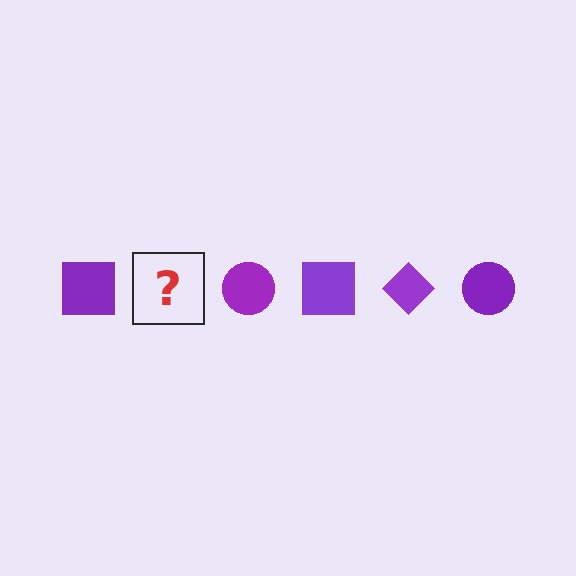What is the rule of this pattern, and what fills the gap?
The rule is that the pattern cycles through square, diamond, circle shapes in purple. The gap should be filled with a purple diamond.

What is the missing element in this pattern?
The missing element is a purple diamond.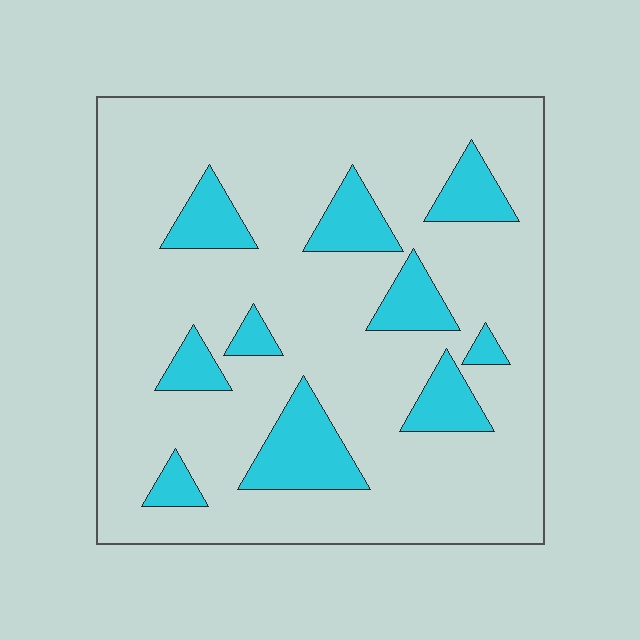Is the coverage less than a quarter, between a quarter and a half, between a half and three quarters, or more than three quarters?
Less than a quarter.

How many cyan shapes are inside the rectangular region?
10.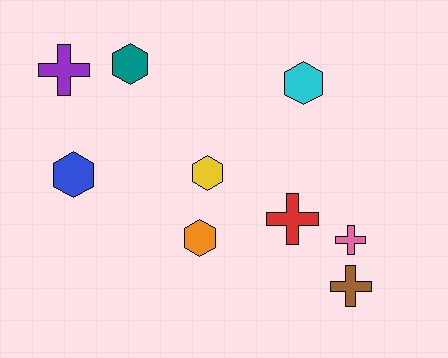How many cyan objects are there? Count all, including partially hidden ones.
There is 1 cyan object.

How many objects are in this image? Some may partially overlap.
There are 9 objects.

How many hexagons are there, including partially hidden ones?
There are 5 hexagons.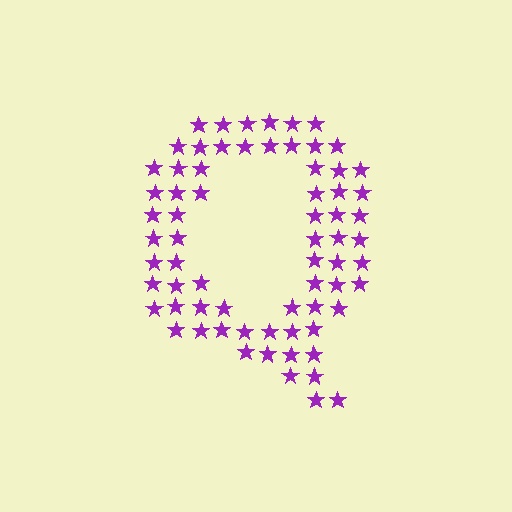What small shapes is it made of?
It is made of small stars.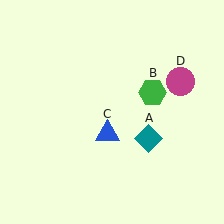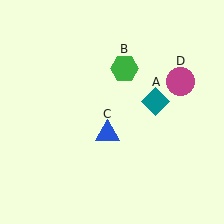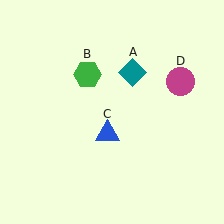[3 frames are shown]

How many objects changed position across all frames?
2 objects changed position: teal diamond (object A), green hexagon (object B).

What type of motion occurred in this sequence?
The teal diamond (object A), green hexagon (object B) rotated counterclockwise around the center of the scene.